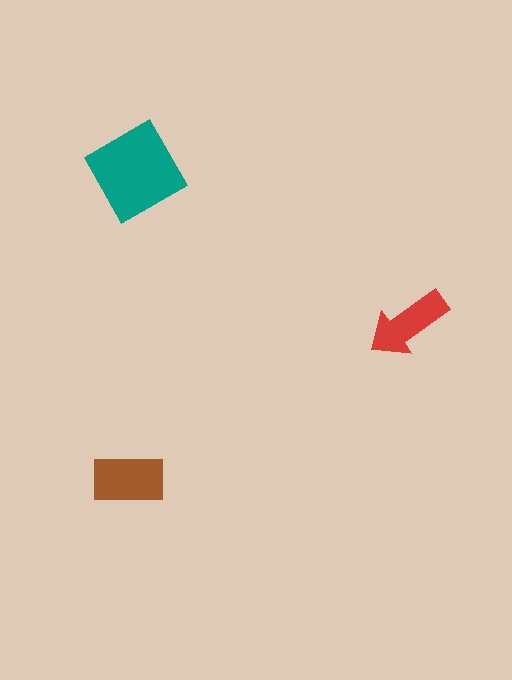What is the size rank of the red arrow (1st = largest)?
3rd.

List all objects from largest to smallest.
The teal diamond, the brown rectangle, the red arrow.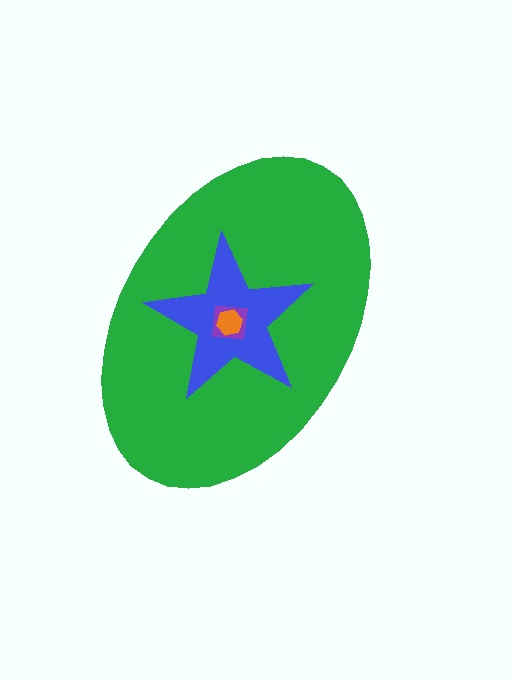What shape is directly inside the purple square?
The orange hexagon.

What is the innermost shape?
The orange hexagon.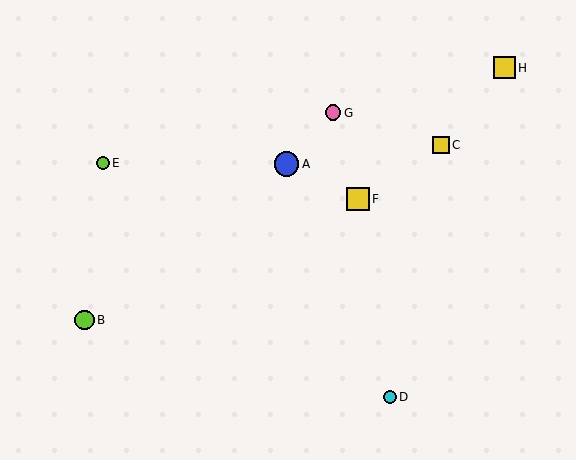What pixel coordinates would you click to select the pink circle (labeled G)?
Click at (333, 113) to select the pink circle G.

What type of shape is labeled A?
Shape A is a blue circle.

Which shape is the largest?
The blue circle (labeled A) is the largest.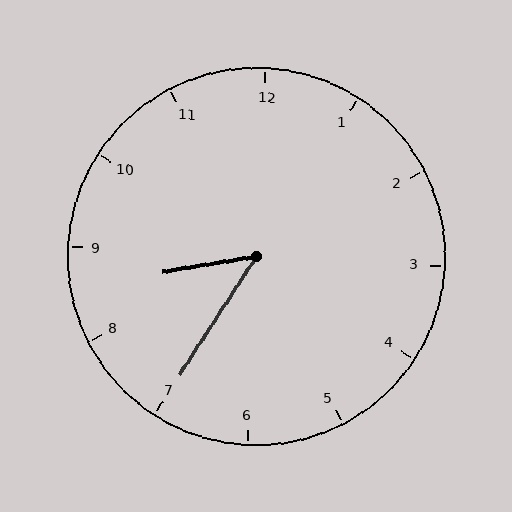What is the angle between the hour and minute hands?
Approximately 48 degrees.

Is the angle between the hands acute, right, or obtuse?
It is acute.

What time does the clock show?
8:35.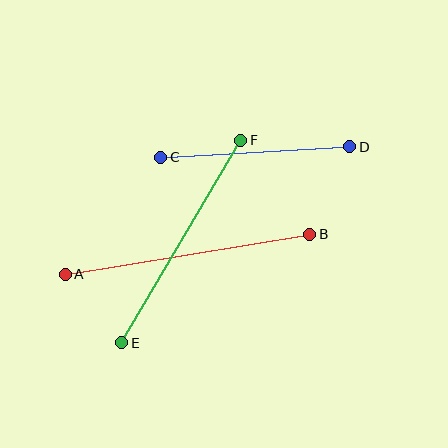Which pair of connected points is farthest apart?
Points A and B are farthest apart.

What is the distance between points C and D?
The distance is approximately 189 pixels.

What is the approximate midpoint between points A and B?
The midpoint is at approximately (187, 254) pixels.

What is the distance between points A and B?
The distance is approximately 248 pixels.